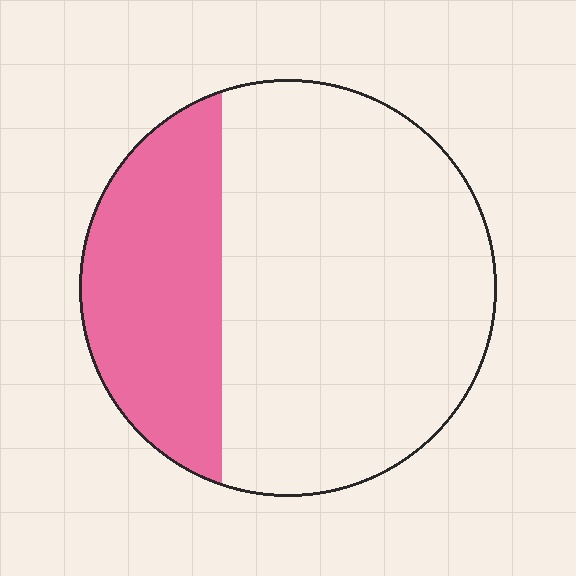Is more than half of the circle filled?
No.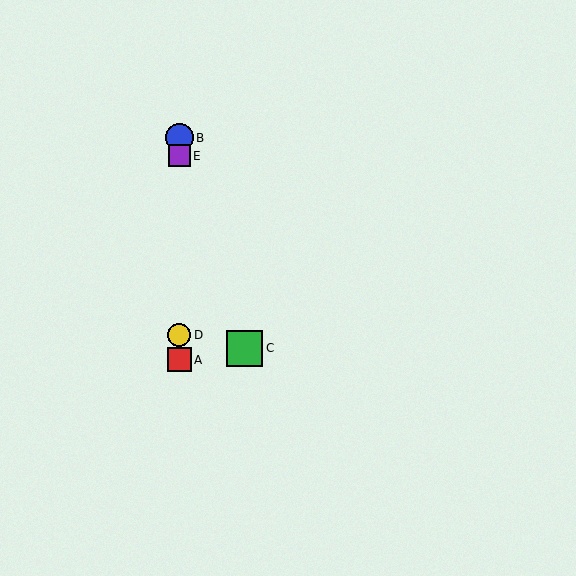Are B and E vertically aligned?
Yes, both are at x≈179.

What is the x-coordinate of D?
Object D is at x≈179.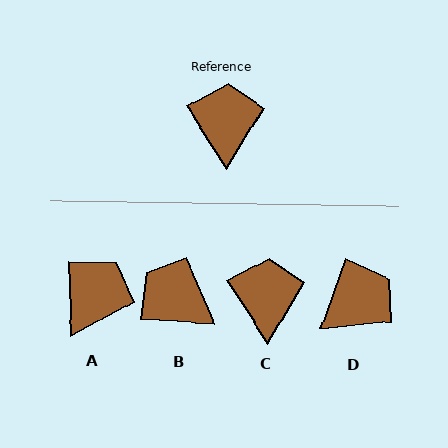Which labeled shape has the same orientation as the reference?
C.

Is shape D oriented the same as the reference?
No, it is off by about 53 degrees.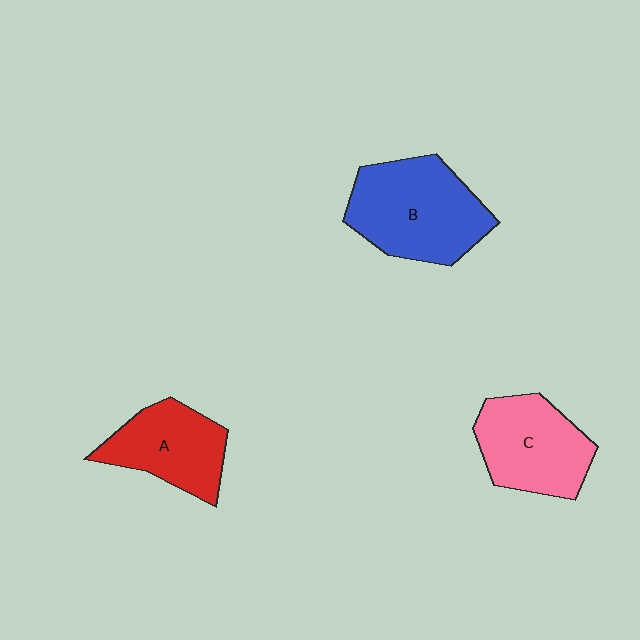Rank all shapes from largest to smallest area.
From largest to smallest: B (blue), C (pink), A (red).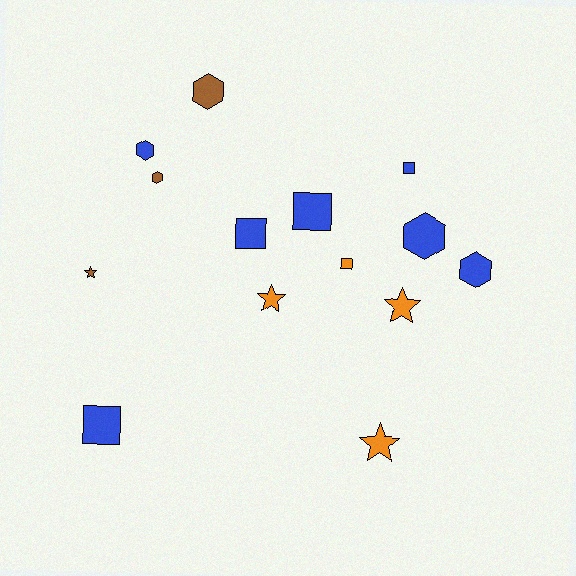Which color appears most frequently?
Blue, with 7 objects.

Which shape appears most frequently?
Square, with 5 objects.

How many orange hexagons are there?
There are no orange hexagons.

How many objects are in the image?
There are 14 objects.